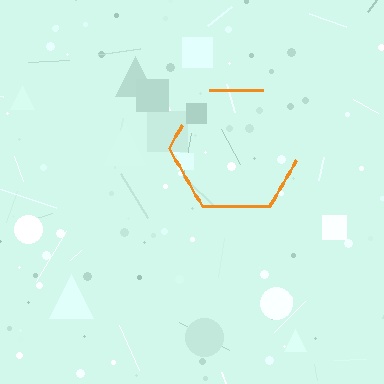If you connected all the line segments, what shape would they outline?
They would outline a hexagon.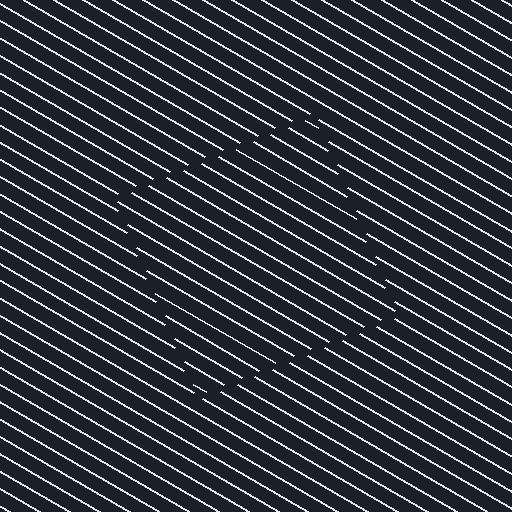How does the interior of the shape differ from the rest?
The interior of the shape contains the same grating, shifted by half a period — the contour is defined by the phase discontinuity where line-ends from the inner and outer gratings abut.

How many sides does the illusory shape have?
4 sides — the line-ends trace a square.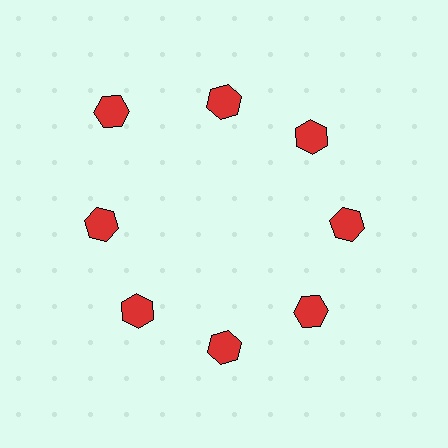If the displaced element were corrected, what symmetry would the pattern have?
It would have 8-fold rotational symmetry — the pattern would map onto itself every 45 degrees.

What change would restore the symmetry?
The symmetry would be restored by moving it inward, back onto the ring so that all 8 hexagons sit at equal angles and equal distance from the center.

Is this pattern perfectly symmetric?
No. The 8 red hexagons are arranged in a ring, but one element near the 10 o'clock position is pushed outward from the center, breaking the 8-fold rotational symmetry.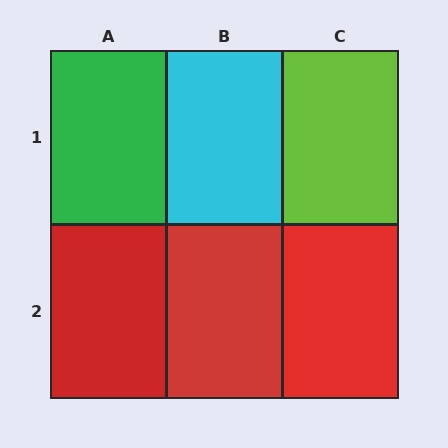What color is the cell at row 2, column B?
Red.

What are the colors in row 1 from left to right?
Green, cyan, lime.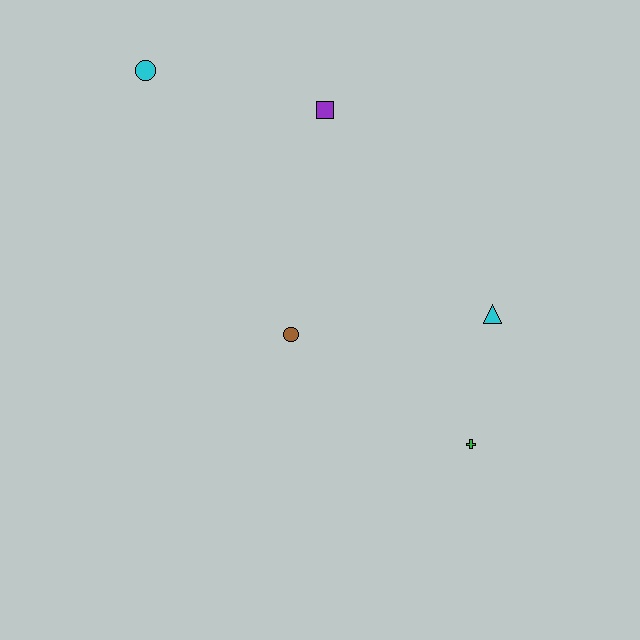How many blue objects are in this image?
There are no blue objects.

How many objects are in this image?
There are 5 objects.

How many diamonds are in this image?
There are no diamonds.